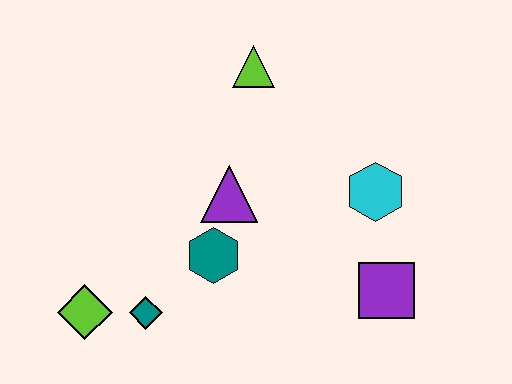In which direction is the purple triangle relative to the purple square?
The purple triangle is to the left of the purple square.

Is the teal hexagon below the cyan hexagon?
Yes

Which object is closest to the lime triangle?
The purple triangle is closest to the lime triangle.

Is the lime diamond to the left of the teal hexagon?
Yes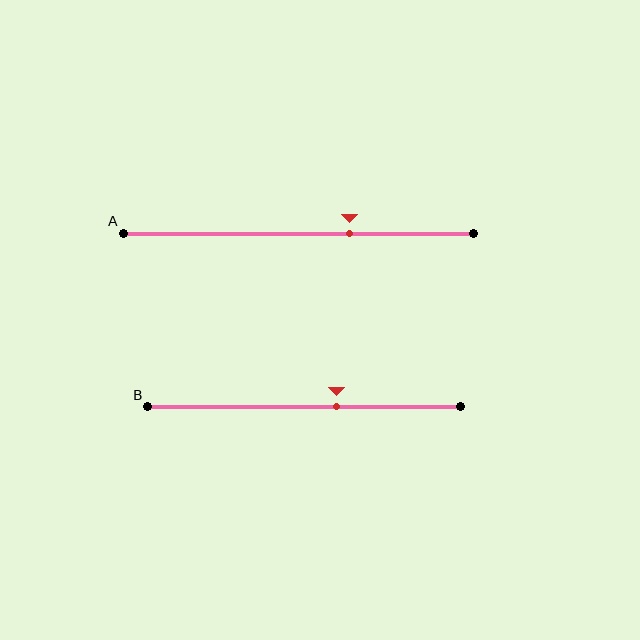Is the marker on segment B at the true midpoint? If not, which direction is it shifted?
No, the marker on segment B is shifted to the right by about 10% of the segment length.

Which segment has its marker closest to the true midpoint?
Segment B has its marker closest to the true midpoint.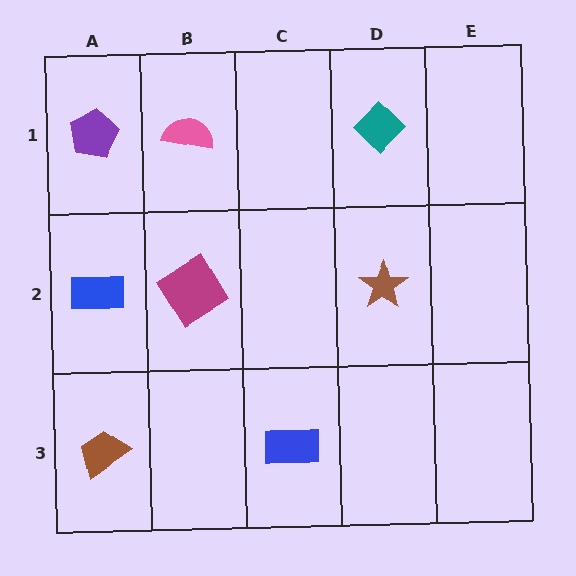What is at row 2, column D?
A brown star.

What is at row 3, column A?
A brown trapezoid.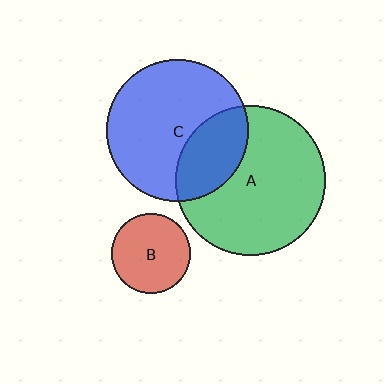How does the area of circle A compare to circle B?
Approximately 3.5 times.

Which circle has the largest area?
Circle A (green).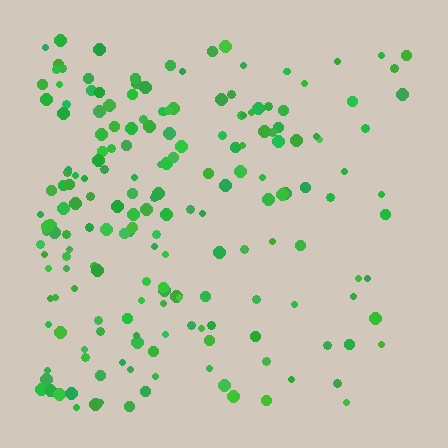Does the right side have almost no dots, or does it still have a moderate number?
Still a moderate number, just noticeably fewer than the left.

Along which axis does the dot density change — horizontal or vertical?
Horizontal.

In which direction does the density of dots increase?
From right to left, with the left side densest.